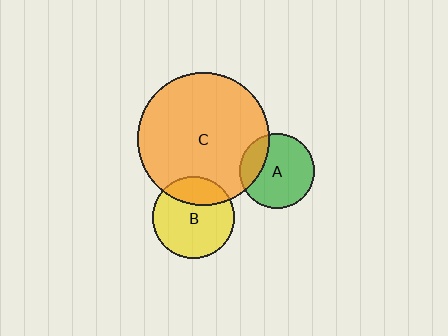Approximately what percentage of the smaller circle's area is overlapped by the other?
Approximately 20%.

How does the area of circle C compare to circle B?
Approximately 2.6 times.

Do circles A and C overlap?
Yes.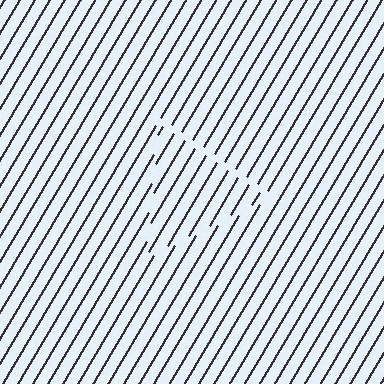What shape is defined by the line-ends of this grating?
An illusory triangle. The interior of the shape contains the same grating, shifted by half a period — the contour is defined by the phase discontinuity where line-ends from the inner and outer gratings abut.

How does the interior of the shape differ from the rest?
The interior of the shape contains the same grating, shifted by half a period — the contour is defined by the phase discontinuity where line-ends from the inner and outer gratings abut.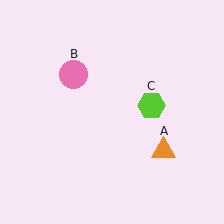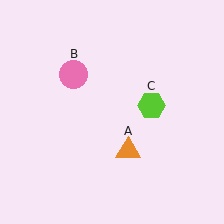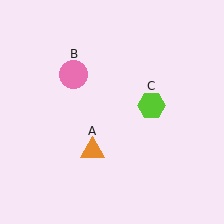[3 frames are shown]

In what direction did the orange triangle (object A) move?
The orange triangle (object A) moved left.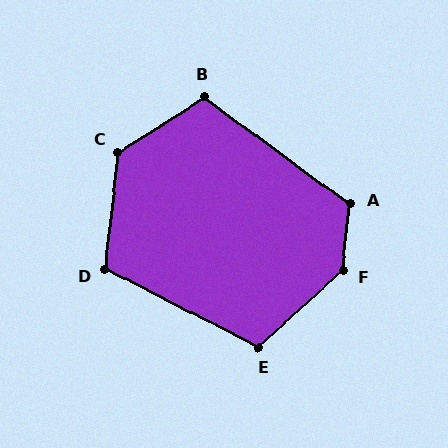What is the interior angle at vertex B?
Approximately 111 degrees (obtuse).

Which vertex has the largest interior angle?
F, at approximately 138 degrees.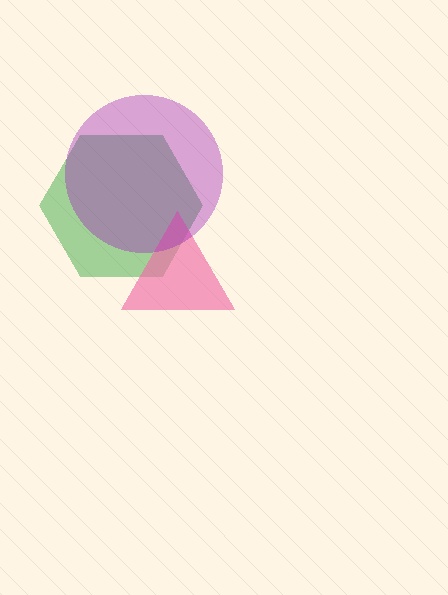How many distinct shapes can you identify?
There are 3 distinct shapes: a green hexagon, a pink triangle, a purple circle.